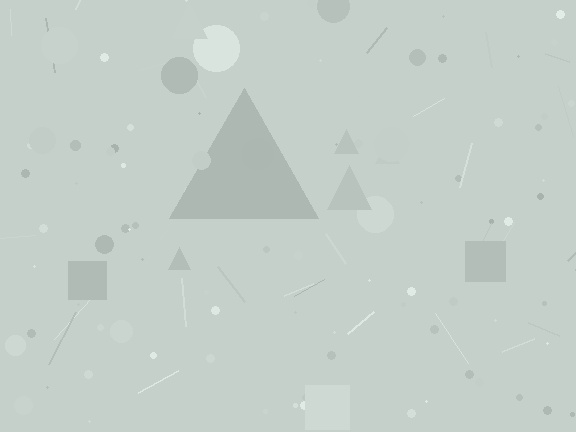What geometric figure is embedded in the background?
A triangle is embedded in the background.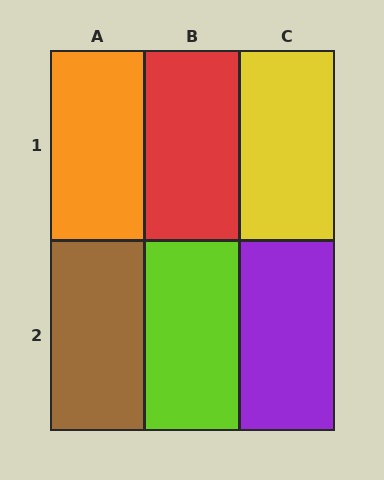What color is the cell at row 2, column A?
Brown.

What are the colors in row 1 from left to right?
Orange, red, yellow.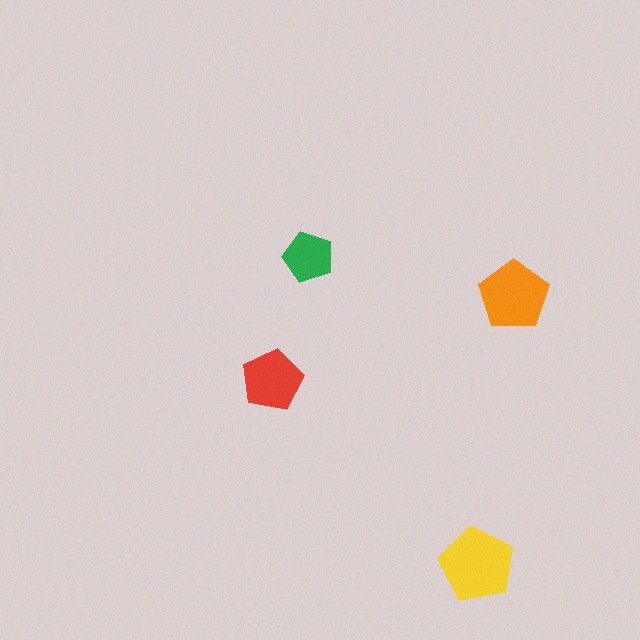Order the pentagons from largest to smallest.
the yellow one, the orange one, the red one, the green one.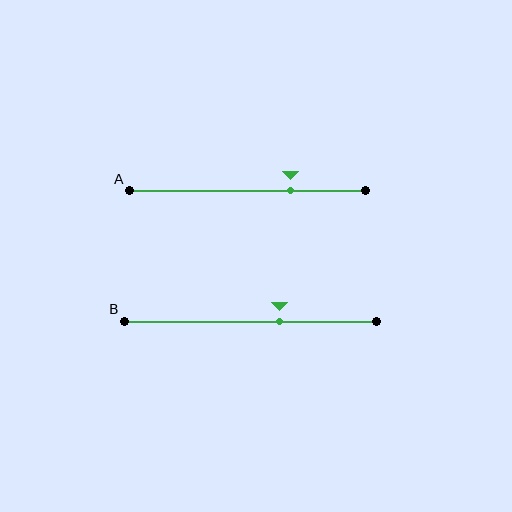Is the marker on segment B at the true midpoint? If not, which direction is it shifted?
No, the marker on segment B is shifted to the right by about 12% of the segment length.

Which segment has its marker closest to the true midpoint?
Segment B has its marker closest to the true midpoint.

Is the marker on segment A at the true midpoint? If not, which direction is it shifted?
No, the marker on segment A is shifted to the right by about 18% of the segment length.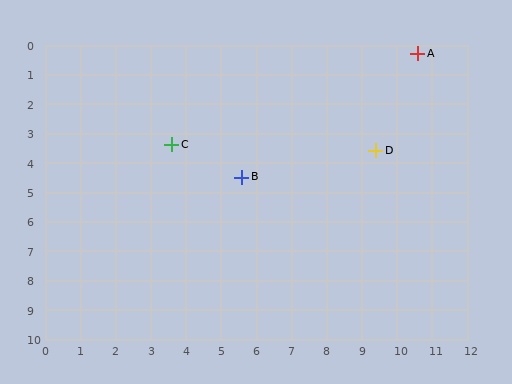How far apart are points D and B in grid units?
Points D and B are about 3.9 grid units apart.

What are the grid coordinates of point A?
Point A is at approximately (10.6, 0.3).